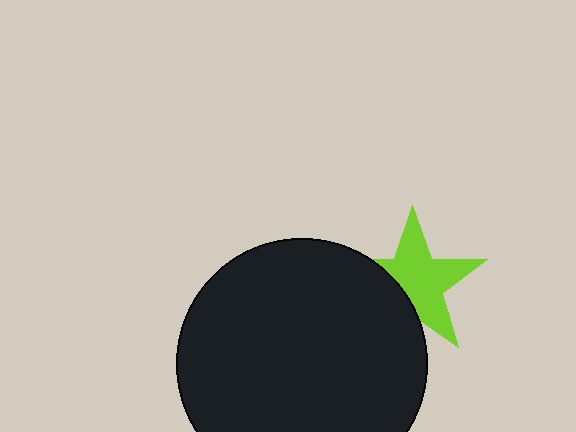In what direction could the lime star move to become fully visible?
The lime star could move right. That would shift it out from behind the black circle entirely.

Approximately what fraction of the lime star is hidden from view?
Roughly 33% of the lime star is hidden behind the black circle.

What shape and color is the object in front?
The object in front is a black circle.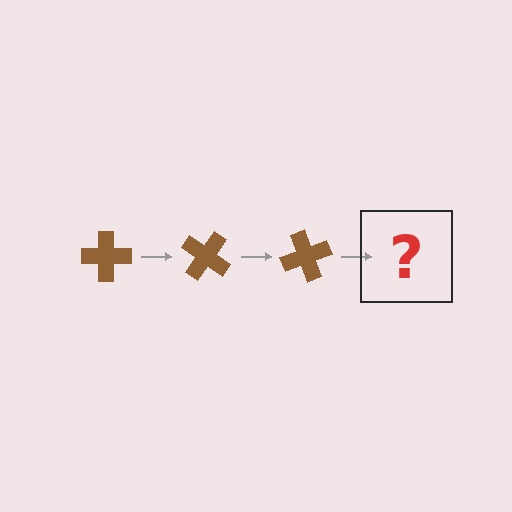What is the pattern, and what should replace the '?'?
The pattern is that the cross rotates 35 degrees each step. The '?' should be a brown cross rotated 105 degrees.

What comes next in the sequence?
The next element should be a brown cross rotated 105 degrees.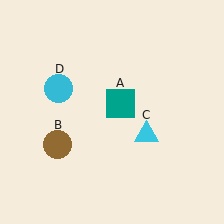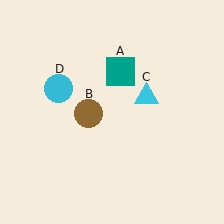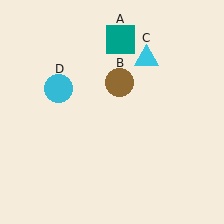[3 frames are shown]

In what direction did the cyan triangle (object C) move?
The cyan triangle (object C) moved up.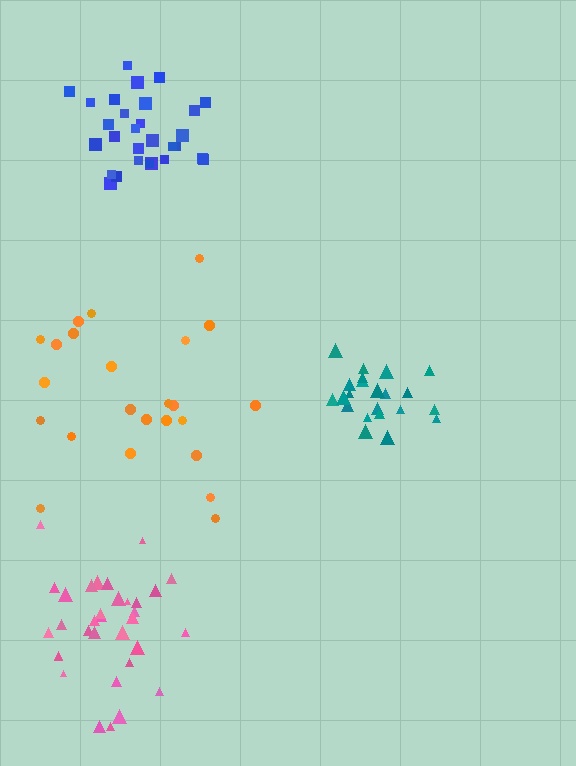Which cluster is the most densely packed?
Teal.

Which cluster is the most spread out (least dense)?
Orange.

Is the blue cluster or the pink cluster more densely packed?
Blue.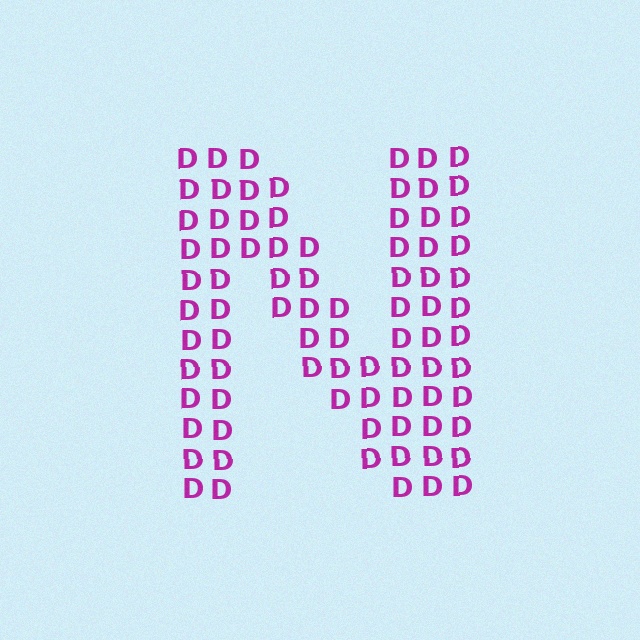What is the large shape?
The large shape is the letter N.